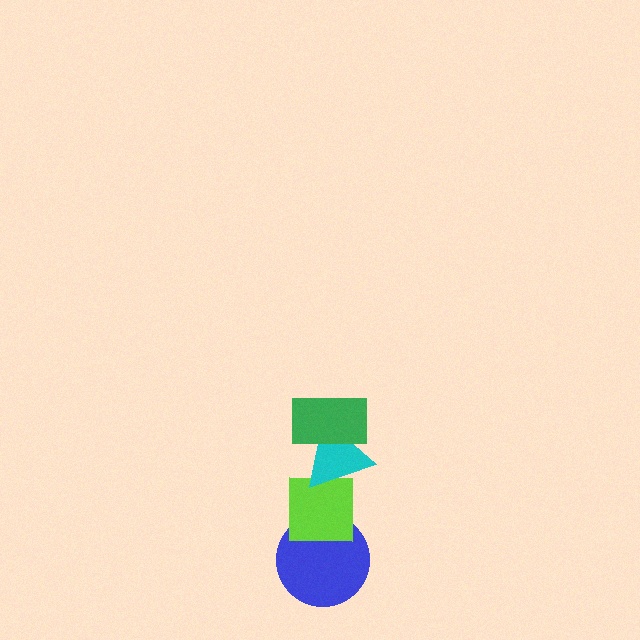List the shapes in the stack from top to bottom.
From top to bottom: the green rectangle, the cyan triangle, the lime square, the blue circle.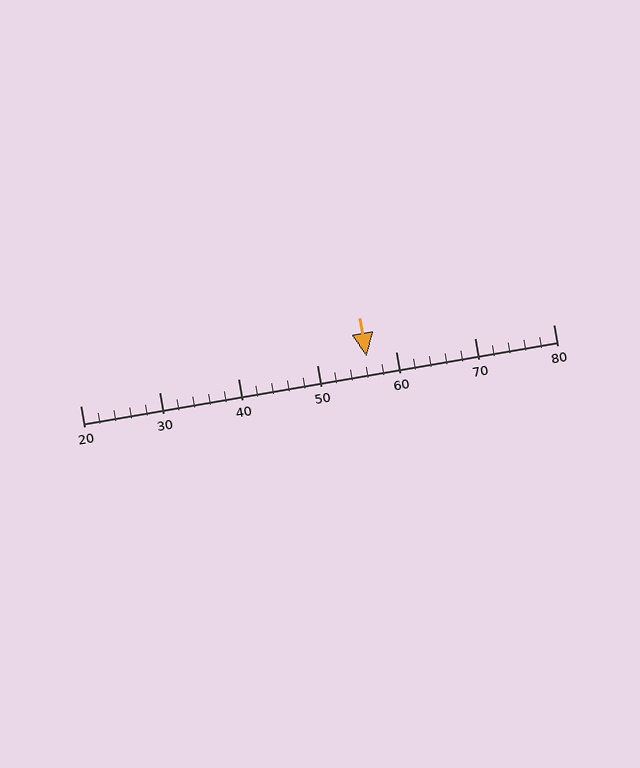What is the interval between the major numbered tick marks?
The major tick marks are spaced 10 units apart.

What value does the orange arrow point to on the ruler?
The orange arrow points to approximately 56.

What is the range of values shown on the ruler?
The ruler shows values from 20 to 80.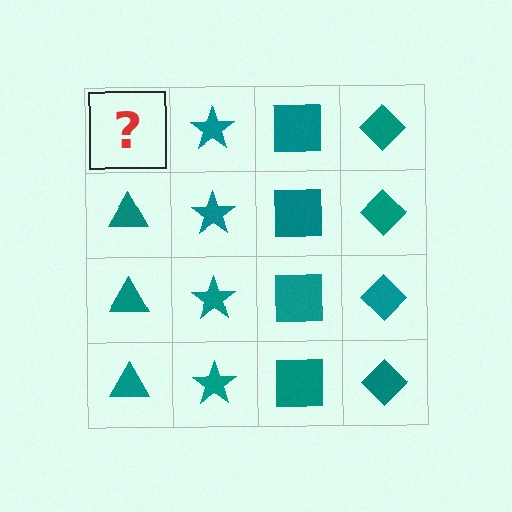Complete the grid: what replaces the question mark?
The question mark should be replaced with a teal triangle.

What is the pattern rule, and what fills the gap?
The rule is that each column has a consistent shape. The gap should be filled with a teal triangle.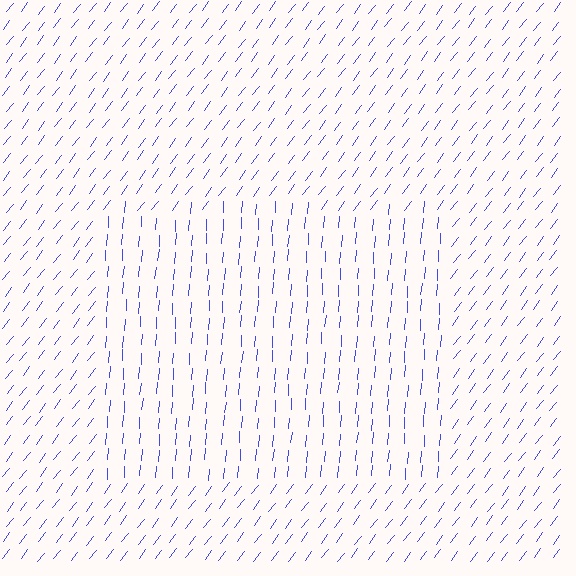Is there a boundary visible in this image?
Yes, there is a texture boundary formed by a change in line orientation.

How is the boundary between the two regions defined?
The boundary is defined purely by a change in line orientation (approximately 33 degrees difference). All lines are the same color and thickness.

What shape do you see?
I see a rectangle.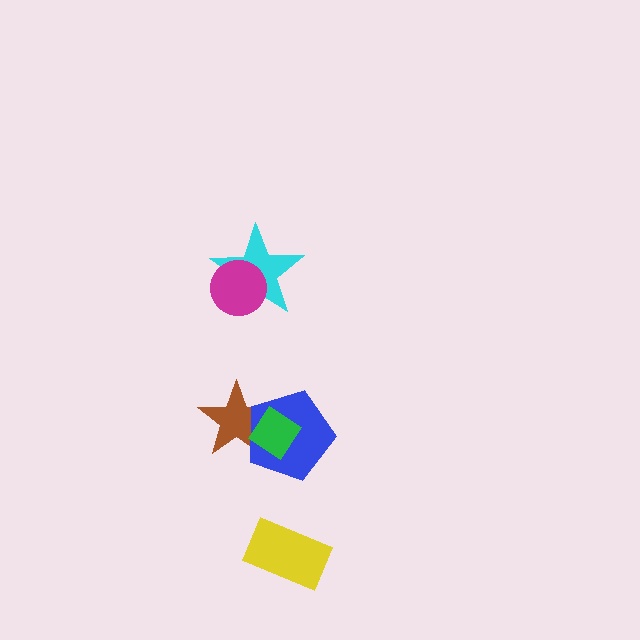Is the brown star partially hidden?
Yes, it is partially covered by another shape.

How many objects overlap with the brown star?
2 objects overlap with the brown star.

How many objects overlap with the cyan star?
1 object overlaps with the cyan star.